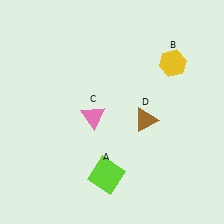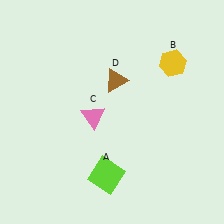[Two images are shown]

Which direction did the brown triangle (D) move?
The brown triangle (D) moved up.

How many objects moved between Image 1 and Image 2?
1 object moved between the two images.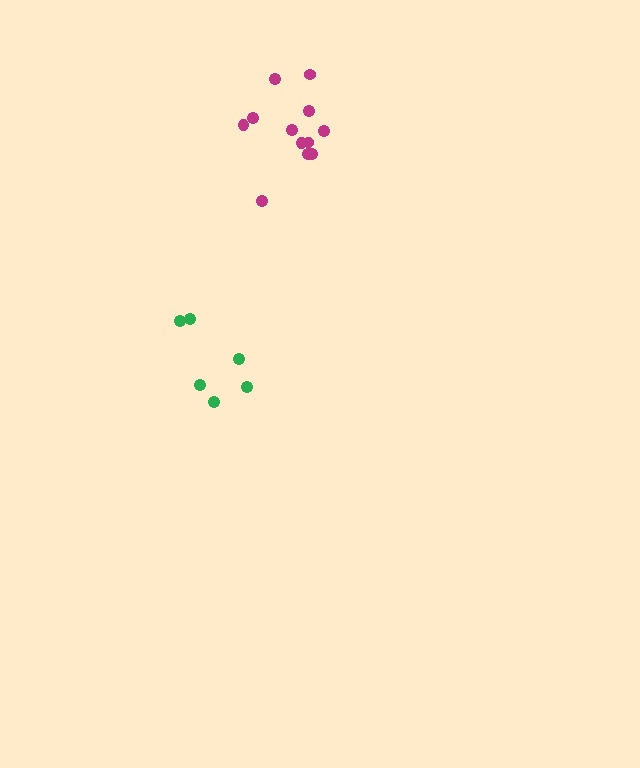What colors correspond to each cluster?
The clusters are colored: magenta, green.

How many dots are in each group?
Group 1: 12 dots, Group 2: 6 dots (18 total).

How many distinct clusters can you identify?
There are 2 distinct clusters.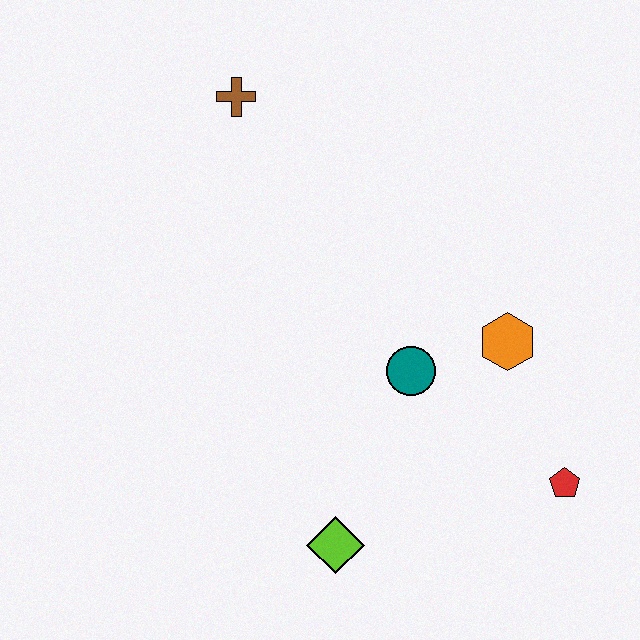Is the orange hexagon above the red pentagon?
Yes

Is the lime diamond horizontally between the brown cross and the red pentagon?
Yes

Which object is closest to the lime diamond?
The teal circle is closest to the lime diamond.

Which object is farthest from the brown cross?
The red pentagon is farthest from the brown cross.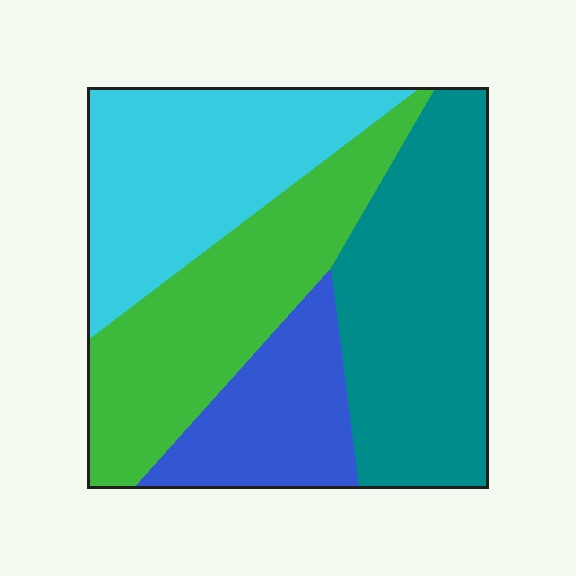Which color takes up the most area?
Teal, at roughly 30%.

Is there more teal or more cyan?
Teal.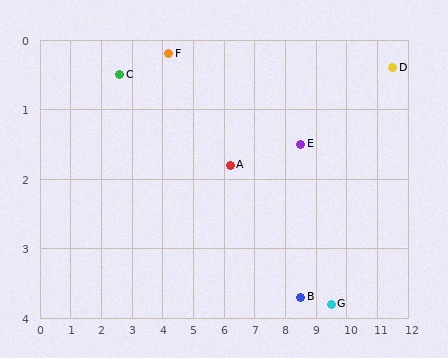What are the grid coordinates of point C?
Point C is at approximately (2.6, 0.5).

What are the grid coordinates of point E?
Point E is at approximately (8.5, 1.5).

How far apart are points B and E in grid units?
Points B and E are about 2.2 grid units apart.